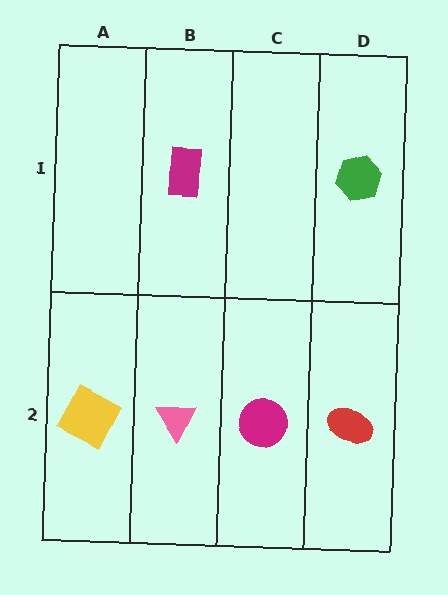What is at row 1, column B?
A magenta rectangle.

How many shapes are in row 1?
2 shapes.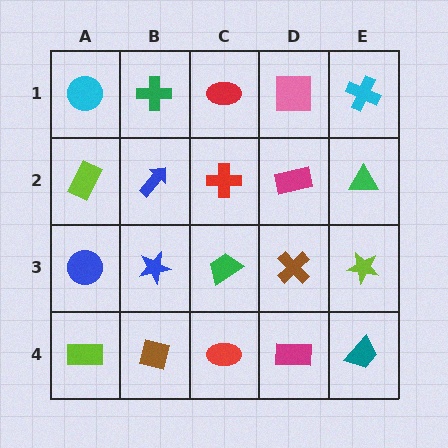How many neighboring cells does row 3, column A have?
3.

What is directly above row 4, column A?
A blue circle.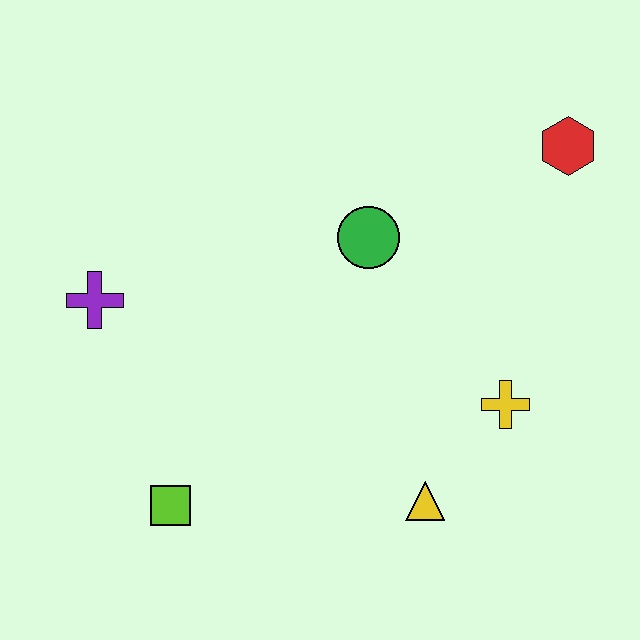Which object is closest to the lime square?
The purple cross is closest to the lime square.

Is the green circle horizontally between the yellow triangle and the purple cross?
Yes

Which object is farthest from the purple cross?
The red hexagon is farthest from the purple cross.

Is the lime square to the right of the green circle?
No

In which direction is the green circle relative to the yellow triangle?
The green circle is above the yellow triangle.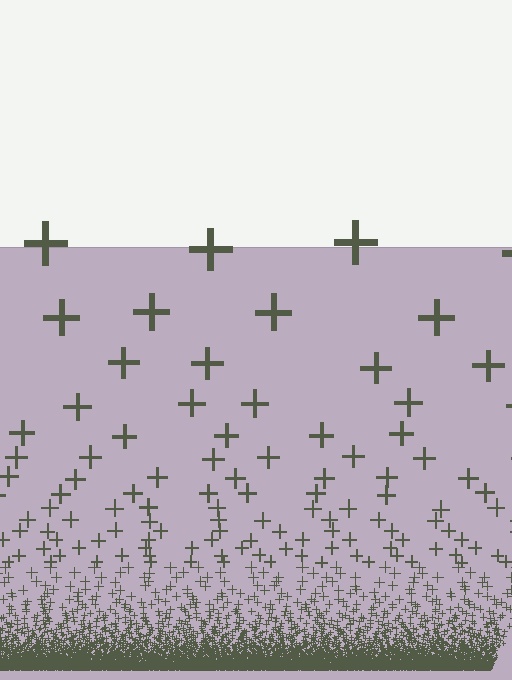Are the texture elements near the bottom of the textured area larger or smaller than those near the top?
Smaller. The gradient is inverted — elements near the bottom are smaller and denser.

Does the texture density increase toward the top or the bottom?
Density increases toward the bottom.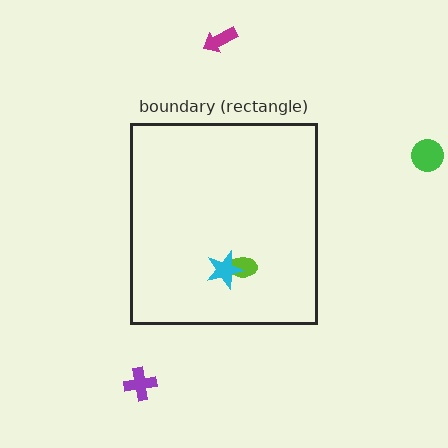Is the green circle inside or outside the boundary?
Outside.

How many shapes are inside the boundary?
2 inside, 3 outside.